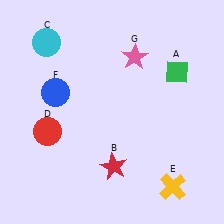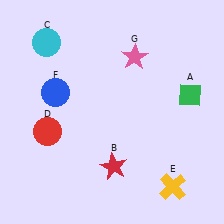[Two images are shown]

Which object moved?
The green diamond (A) moved down.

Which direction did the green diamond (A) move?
The green diamond (A) moved down.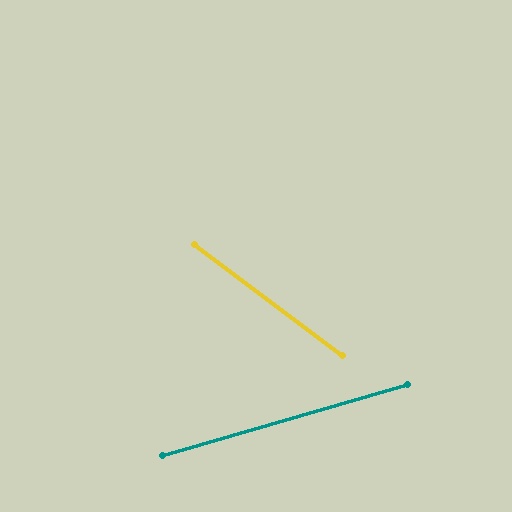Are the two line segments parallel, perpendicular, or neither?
Neither parallel nor perpendicular — they differ by about 53°.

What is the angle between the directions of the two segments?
Approximately 53 degrees.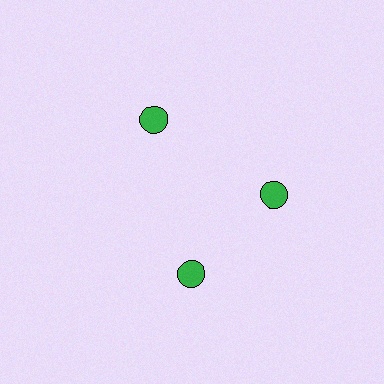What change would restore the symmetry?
The symmetry would be restored by rotating it back into even spacing with its neighbors so that all 3 circles sit at equal angles and equal distance from the center.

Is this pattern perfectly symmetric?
No. The 3 green circles are arranged in a ring, but one element near the 7 o'clock position is rotated out of alignment along the ring, breaking the 3-fold rotational symmetry.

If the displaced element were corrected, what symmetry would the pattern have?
It would have 3-fold rotational symmetry — the pattern would map onto itself every 120 degrees.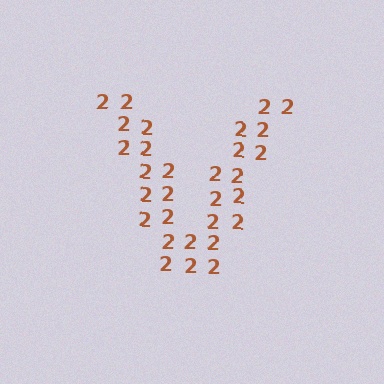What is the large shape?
The large shape is the letter V.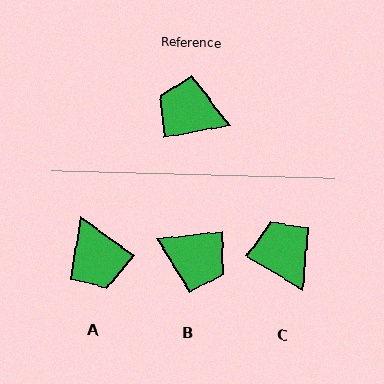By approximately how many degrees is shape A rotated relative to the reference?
Approximately 134 degrees counter-clockwise.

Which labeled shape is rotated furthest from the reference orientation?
B, about 175 degrees away.